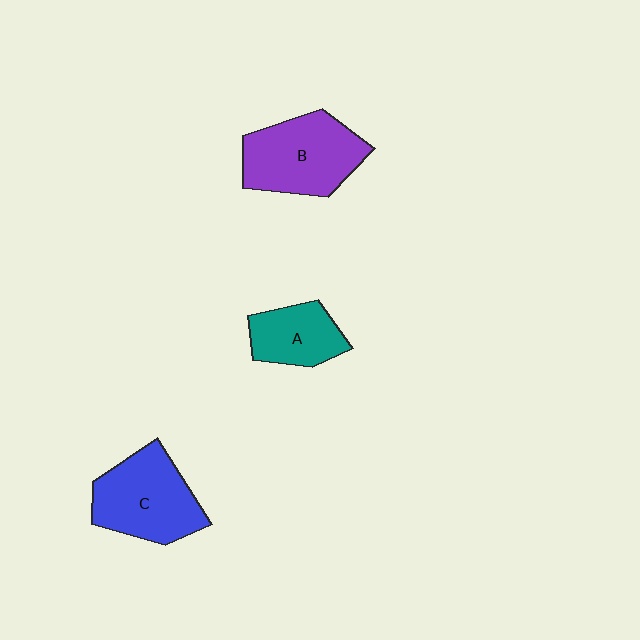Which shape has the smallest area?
Shape A (teal).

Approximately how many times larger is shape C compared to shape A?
Approximately 1.6 times.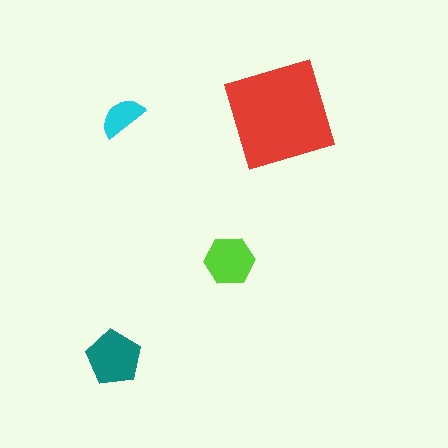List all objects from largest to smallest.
The red diamond, the teal pentagon, the lime hexagon, the cyan semicircle.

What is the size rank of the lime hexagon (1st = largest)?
3rd.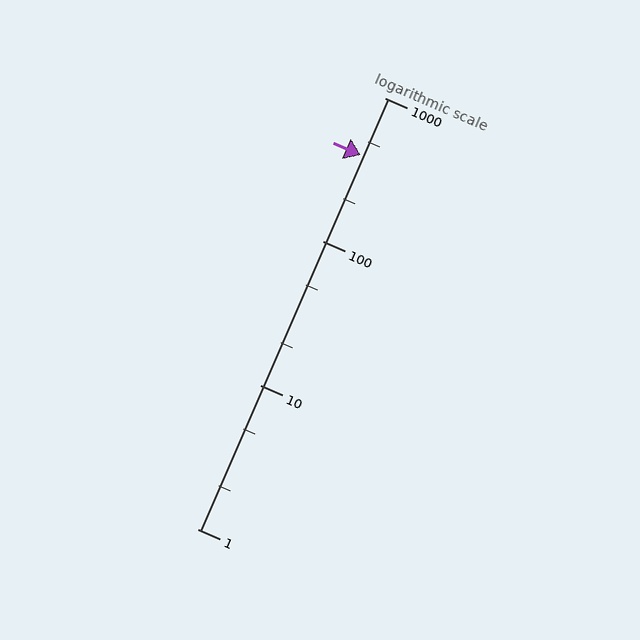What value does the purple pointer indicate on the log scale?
The pointer indicates approximately 400.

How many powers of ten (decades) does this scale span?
The scale spans 3 decades, from 1 to 1000.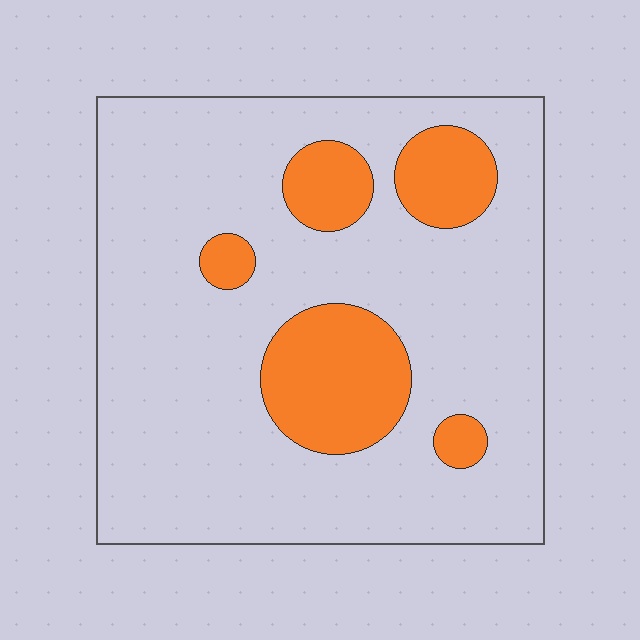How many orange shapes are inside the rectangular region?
5.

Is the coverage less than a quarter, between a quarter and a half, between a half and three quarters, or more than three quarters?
Less than a quarter.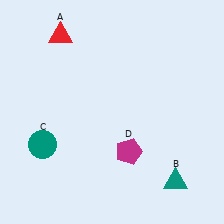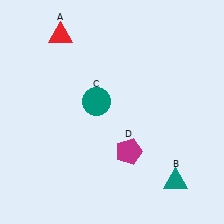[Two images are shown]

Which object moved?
The teal circle (C) moved right.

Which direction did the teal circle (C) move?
The teal circle (C) moved right.